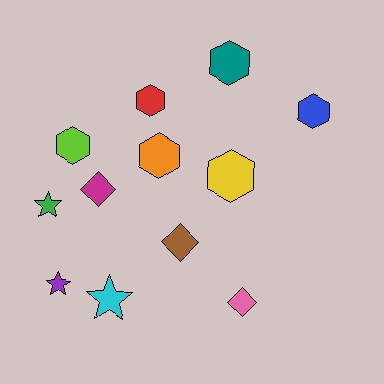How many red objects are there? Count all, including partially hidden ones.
There is 1 red object.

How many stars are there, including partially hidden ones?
There are 3 stars.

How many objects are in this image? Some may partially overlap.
There are 12 objects.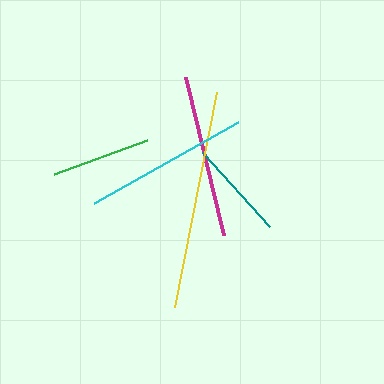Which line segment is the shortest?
The green line is the shortest at approximately 100 pixels.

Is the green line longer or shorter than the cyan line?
The cyan line is longer than the green line.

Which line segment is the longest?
The yellow line is the longest at approximately 220 pixels.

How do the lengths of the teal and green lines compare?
The teal and green lines are approximately the same length.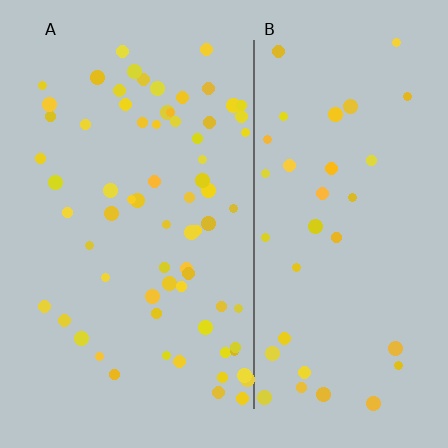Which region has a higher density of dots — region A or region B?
A (the left).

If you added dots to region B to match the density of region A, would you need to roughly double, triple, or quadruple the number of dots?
Approximately double.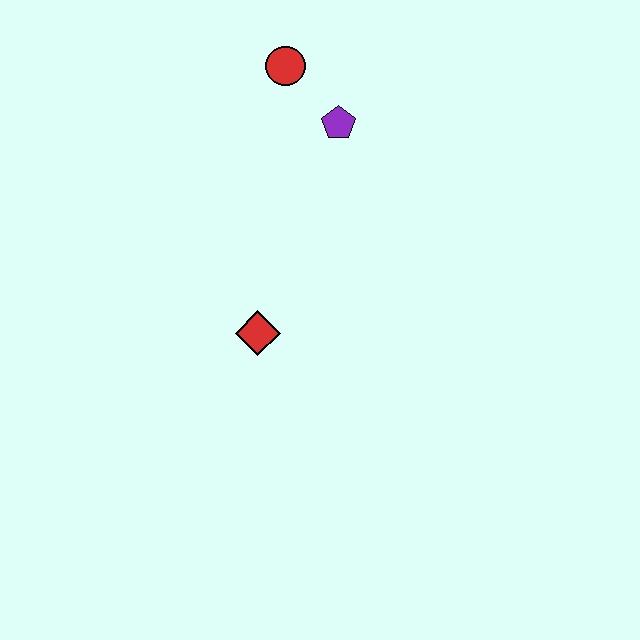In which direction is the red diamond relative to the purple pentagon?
The red diamond is below the purple pentagon.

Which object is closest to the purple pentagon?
The red circle is closest to the purple pentagon.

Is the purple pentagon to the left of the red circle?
No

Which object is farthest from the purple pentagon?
The red diamond is farthest from the purple pentagon.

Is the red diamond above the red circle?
No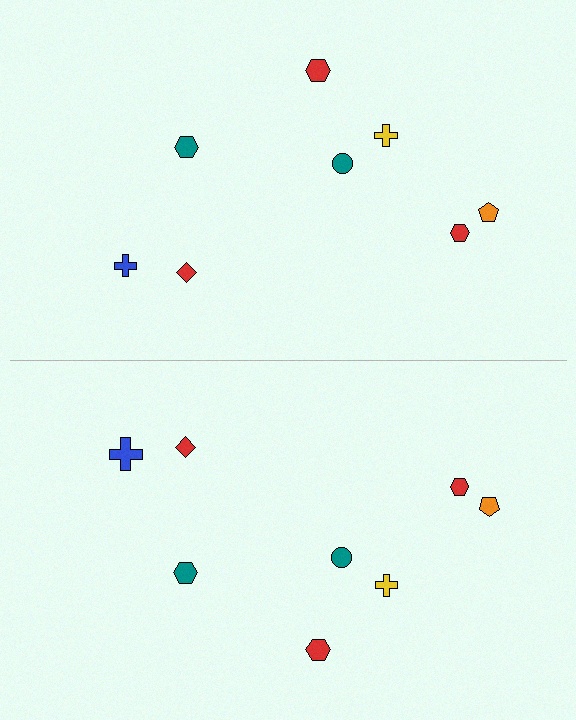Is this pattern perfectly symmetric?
No, the pattern is not perfectly symmetric. The blue cross on the bottom side has a different size than its mirror counterpart.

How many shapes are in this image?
There are 16 shapes in this image.